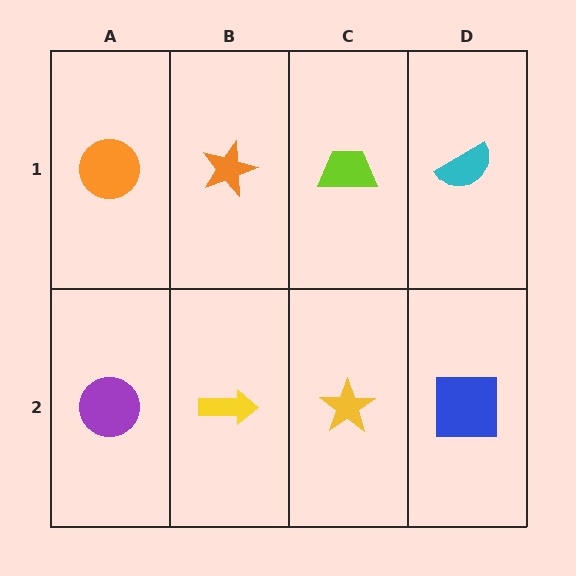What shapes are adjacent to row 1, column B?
A yellow arrow (row 2, column B), an orange circle (row 1, column A), a lime trapezoid (row 1, column C).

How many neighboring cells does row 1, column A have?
2.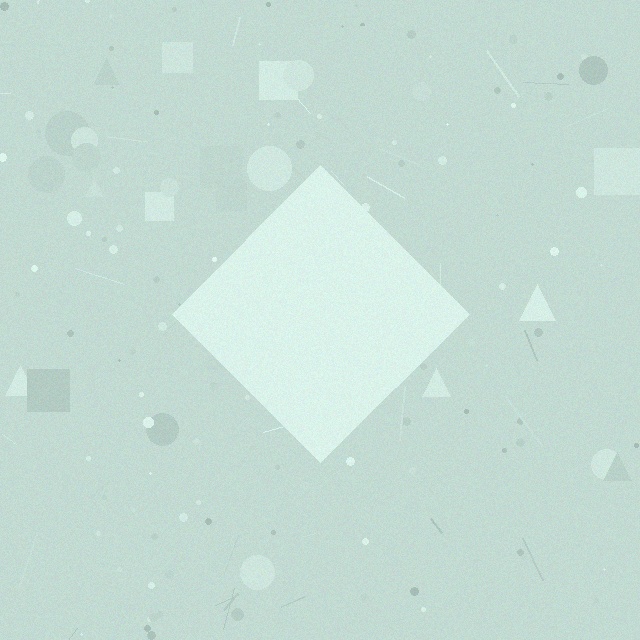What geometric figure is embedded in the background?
A diamond is embedded in the background.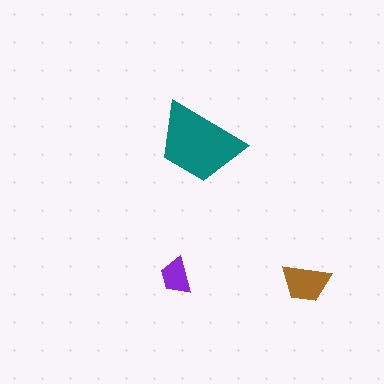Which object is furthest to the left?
The purple trapezoid is leftmost.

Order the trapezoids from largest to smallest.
the teal one, the brown one, the purple one.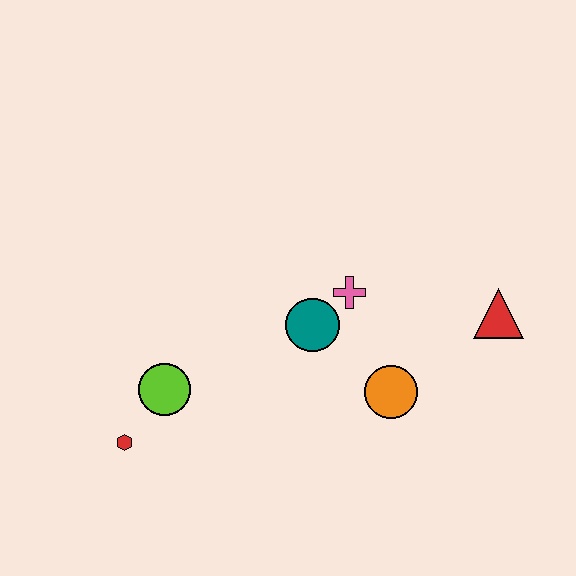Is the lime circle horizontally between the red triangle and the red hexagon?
Yes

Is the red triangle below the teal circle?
No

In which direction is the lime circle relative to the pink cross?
The lime circle is to the left of the pink cross.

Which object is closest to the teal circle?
The pink cross is closest to the teal circle.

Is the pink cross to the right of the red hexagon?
Yes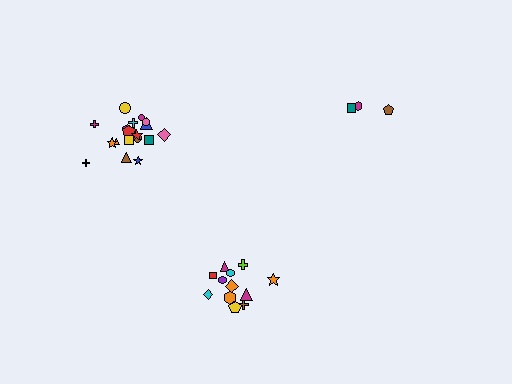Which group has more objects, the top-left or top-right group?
The top-left group.